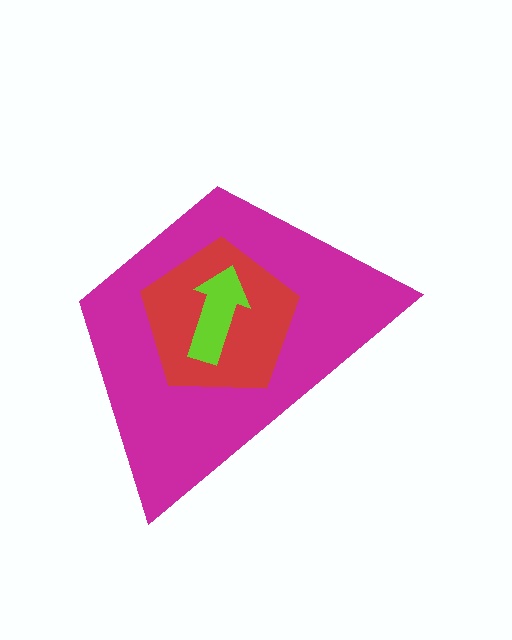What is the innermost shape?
The lime arrow.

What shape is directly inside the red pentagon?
The lime arrow.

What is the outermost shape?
The magenta trapezoid.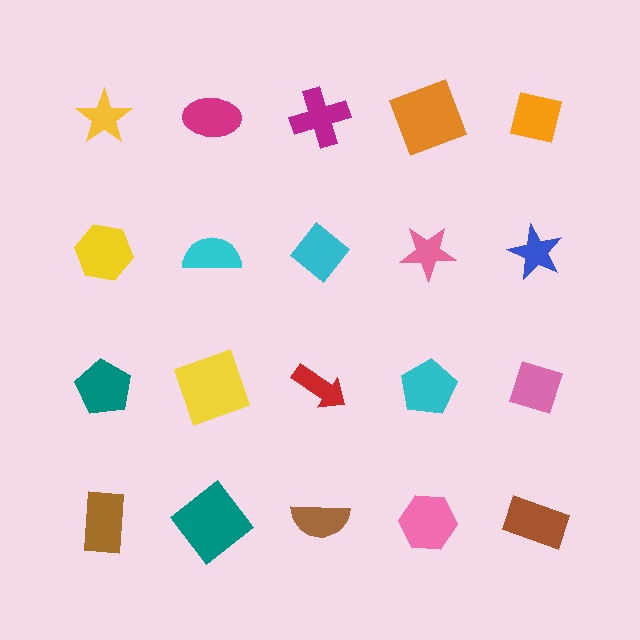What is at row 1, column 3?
A magenta cross.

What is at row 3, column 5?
A pink diamond.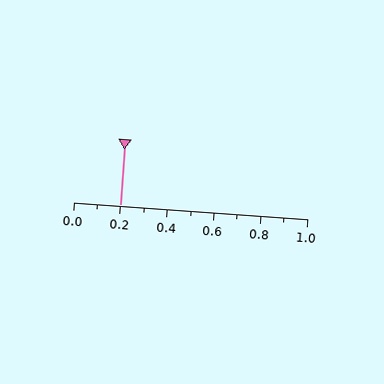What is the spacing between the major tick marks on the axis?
The major ticks are spaced 0.2 apart.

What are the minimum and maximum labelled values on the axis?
The axis runs from 0.0 to 1.0.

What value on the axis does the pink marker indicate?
The marker indicates approximately 0.2.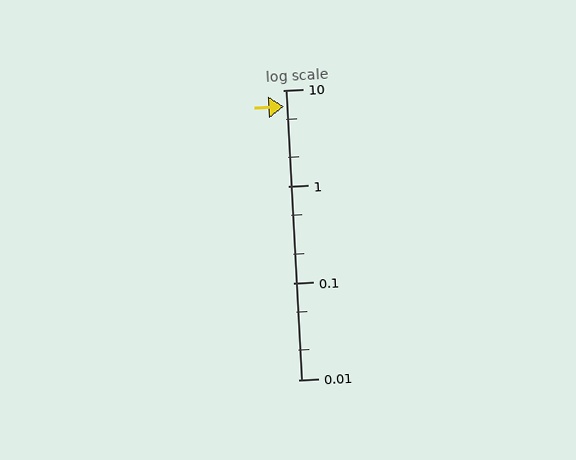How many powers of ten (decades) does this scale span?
The scale spans 3 decades, from 0.01 to 10.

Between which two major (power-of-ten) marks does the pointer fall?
The pointer is between 1 and 10.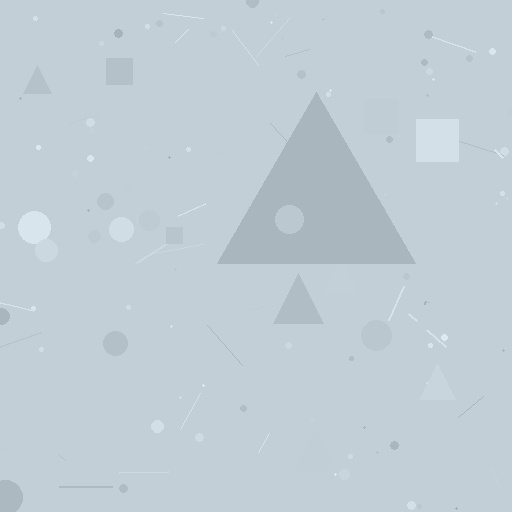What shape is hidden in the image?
A triangle is hidden in the image.